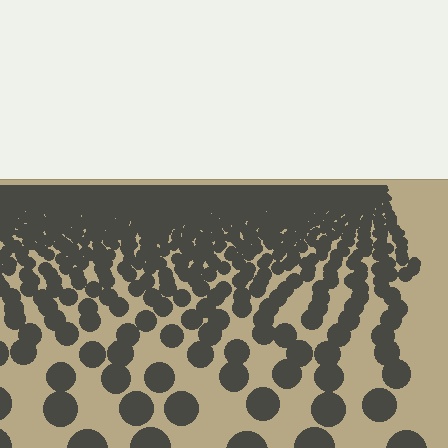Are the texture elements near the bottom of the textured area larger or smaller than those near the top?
Larger. Near the bottom, elements are closer to the viewer and appear at a bigger on-screen size.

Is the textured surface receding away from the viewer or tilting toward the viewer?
The surface is receding away from the viewer. Texture elements get smaller and denser toward the top.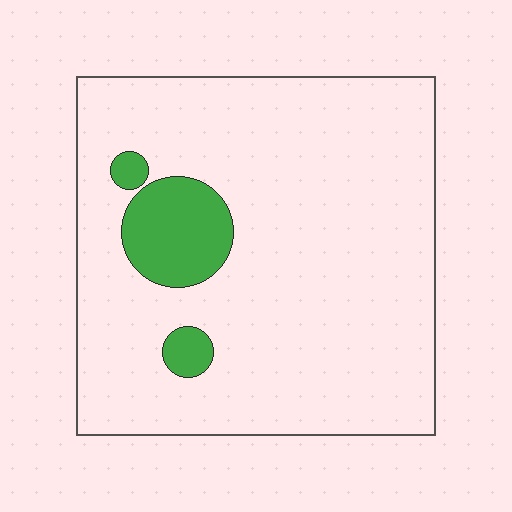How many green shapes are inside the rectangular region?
3.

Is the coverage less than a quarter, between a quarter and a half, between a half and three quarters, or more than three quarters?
Less than a quarter.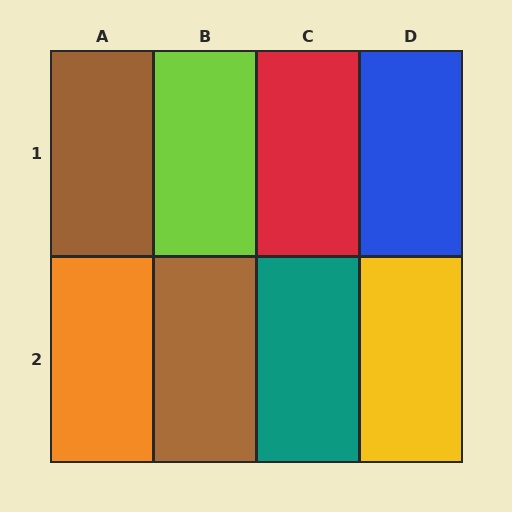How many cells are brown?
2 cells are brown.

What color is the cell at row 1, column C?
Red.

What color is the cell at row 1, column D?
Blue.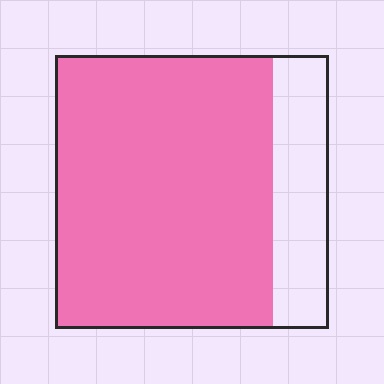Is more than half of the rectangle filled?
Yes.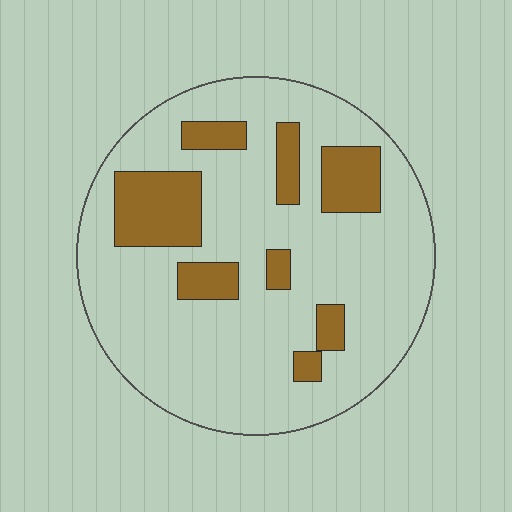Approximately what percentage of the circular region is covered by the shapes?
Approximately 20%.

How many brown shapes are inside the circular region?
8.